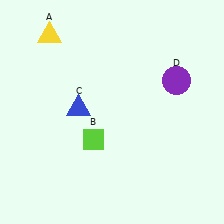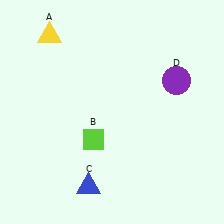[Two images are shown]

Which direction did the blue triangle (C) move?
The blue triangle (C) moved down.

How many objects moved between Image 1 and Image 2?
1 object moved between the two images.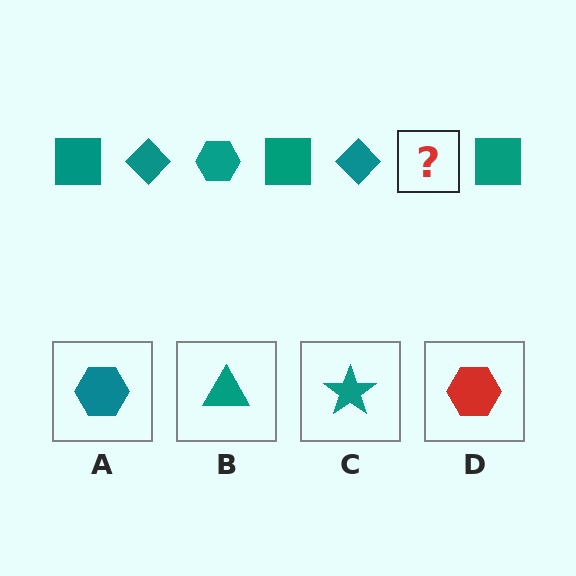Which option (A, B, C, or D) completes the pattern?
A.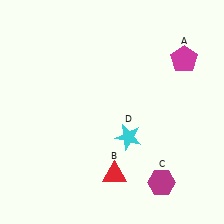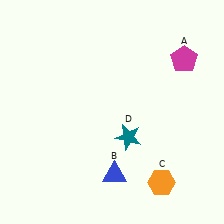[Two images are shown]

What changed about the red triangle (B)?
In Image 1, B is red. In Image 2, it changed to blue.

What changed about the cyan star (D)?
In Image 1, D is cyan. In Image 2, it changed to teal.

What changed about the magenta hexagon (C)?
In Image 1, C is magenta. In Image 2, it changed to orange.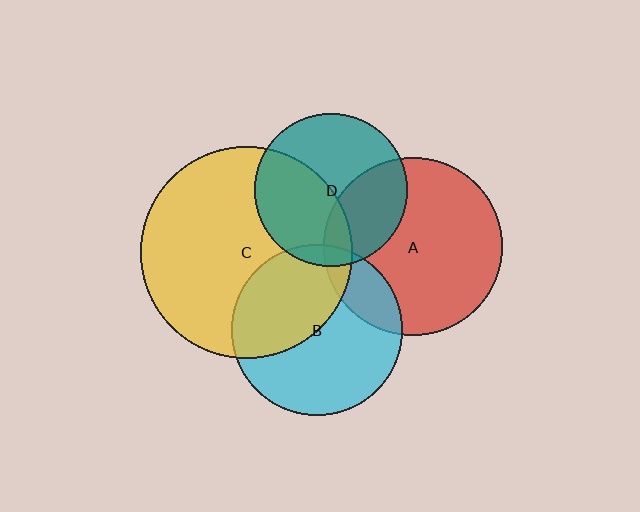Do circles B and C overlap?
Yes.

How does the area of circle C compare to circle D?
Approximately 1.9 times.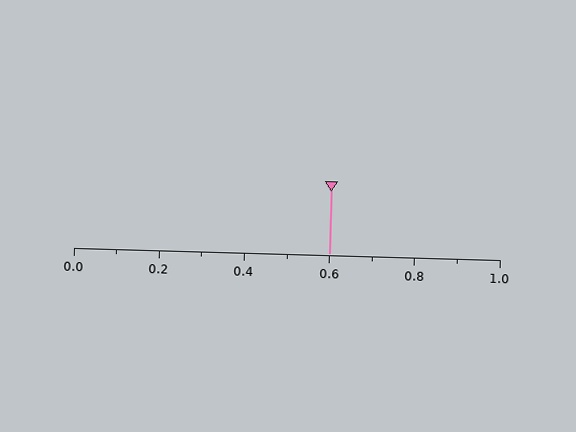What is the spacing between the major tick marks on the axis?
The major ticks are spaced 0.2 apart.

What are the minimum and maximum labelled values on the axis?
The axis runs from 0.0 to 1.0.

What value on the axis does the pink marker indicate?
The marker indicates approximately 0.6.